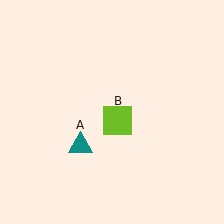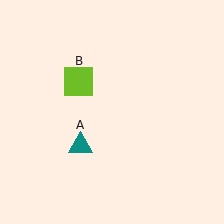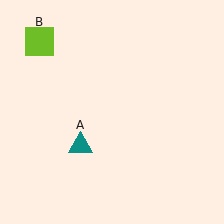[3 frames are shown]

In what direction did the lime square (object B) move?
The lime square (object B) moved up and to the left.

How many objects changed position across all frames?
1 object changed position: lime square (object B).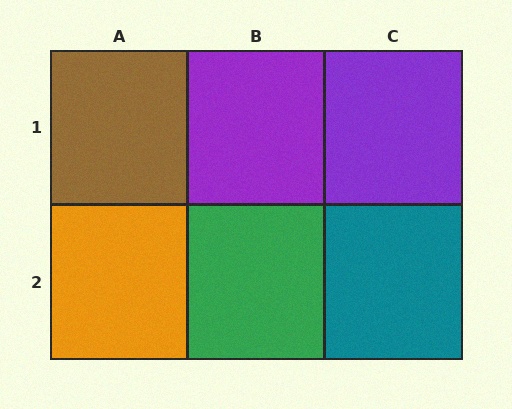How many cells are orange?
1 cell is orange.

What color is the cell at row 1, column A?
Brown.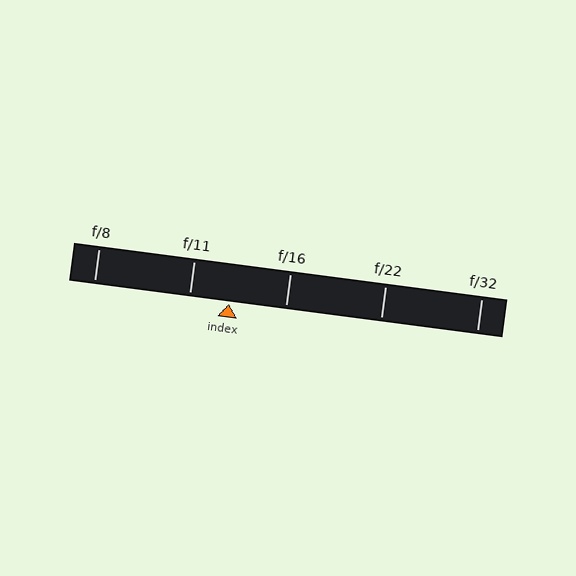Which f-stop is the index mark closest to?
The index mark is closest to f/11.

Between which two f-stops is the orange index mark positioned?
The index mark is between f/11 and f/16.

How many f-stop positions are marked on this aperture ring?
There are 5 f-stop positions marked.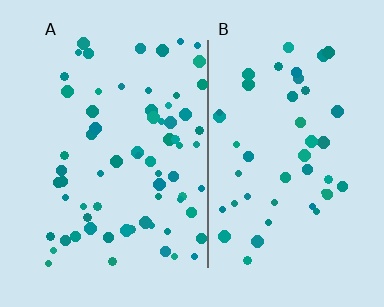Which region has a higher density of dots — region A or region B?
A (the left).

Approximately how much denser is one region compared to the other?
Approximately 1.5× — region A over region B.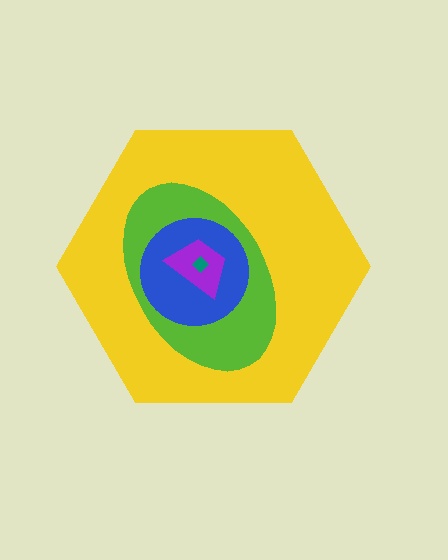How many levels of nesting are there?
5.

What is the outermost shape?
The yellow hexagon.